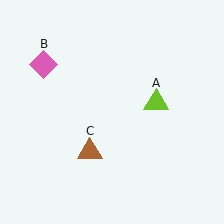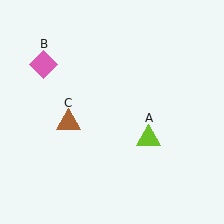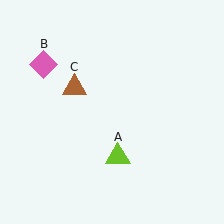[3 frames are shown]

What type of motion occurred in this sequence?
The lime triangle (object A), brown triangle (object C) rotated clockwise around the center of the scene.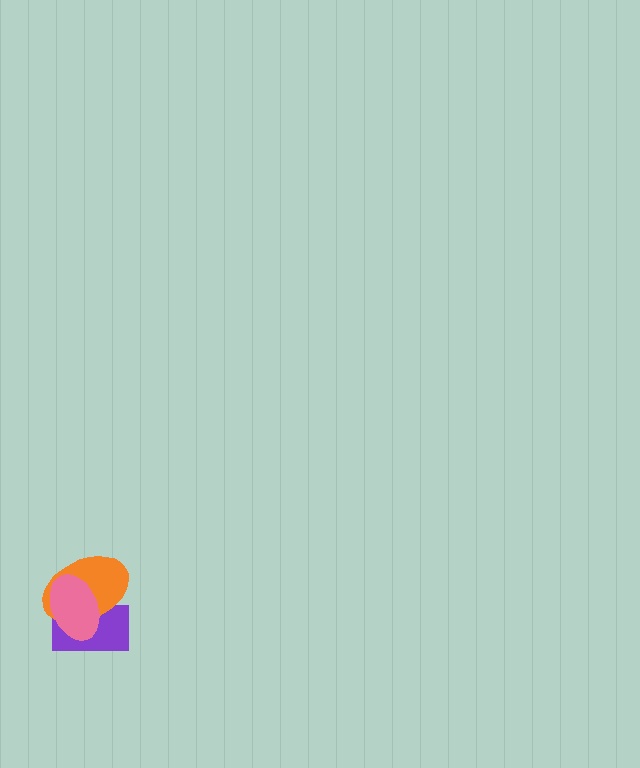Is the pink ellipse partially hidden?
No, no other shape covers it.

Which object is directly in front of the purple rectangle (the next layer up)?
The orange ellipse is directly in front of the purple rectangle.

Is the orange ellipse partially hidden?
Yes, it is partially covered by another shape.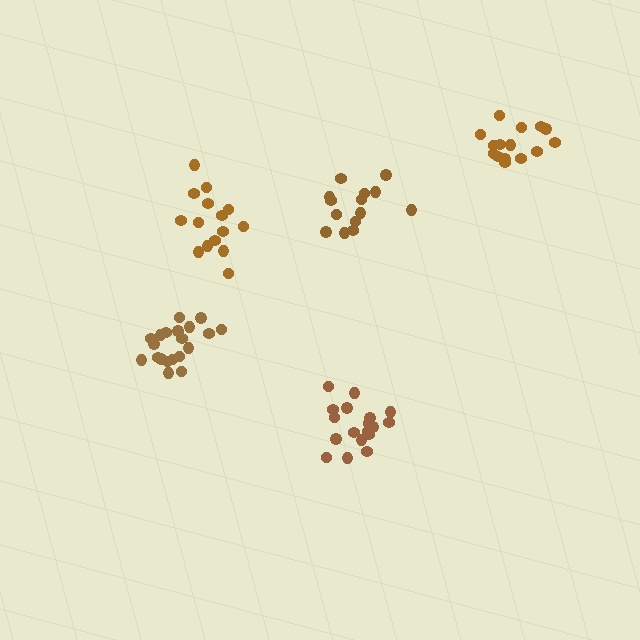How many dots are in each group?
Group 1: 15 dots, Group 2: 14 dots, Group 3: 20 dots, Group 4: 19 dots, Group 5: 15 dots (83 total).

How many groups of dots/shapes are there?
There are 5 groups.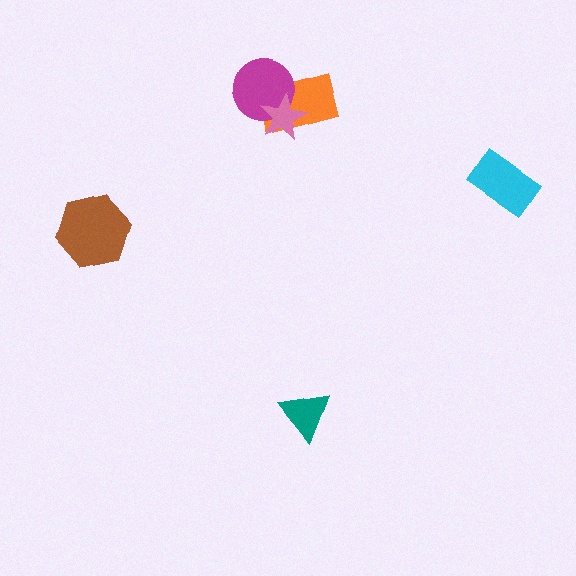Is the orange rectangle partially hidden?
Yes, it is partially covered by another shape.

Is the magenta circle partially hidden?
Yes, it is partially covered by another shape.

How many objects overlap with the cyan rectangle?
0 objects overlap with the cyan rectangle.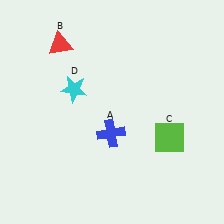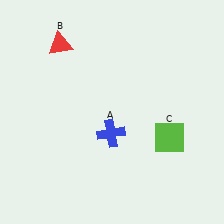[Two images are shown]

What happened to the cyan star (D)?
The cyan star (D) was removed in Image 2. It was in the top-left area of Image 1.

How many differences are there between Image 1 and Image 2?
There is 1 difference between the two images.